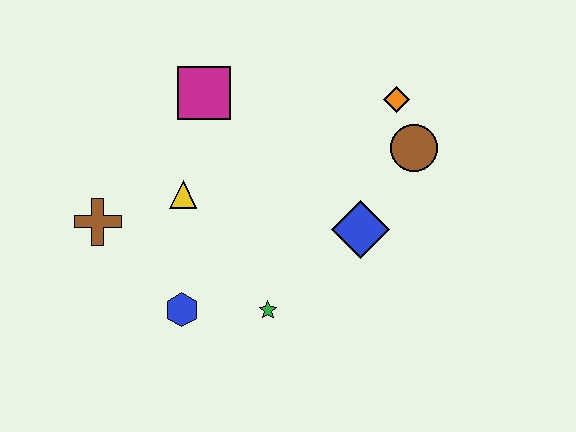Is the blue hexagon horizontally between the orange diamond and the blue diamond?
No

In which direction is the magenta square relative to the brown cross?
The magenta square is above the brown cross.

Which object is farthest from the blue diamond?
The brown cross is farthest from the blue diamond.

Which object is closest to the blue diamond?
The brown circle is closest to the blue diamond.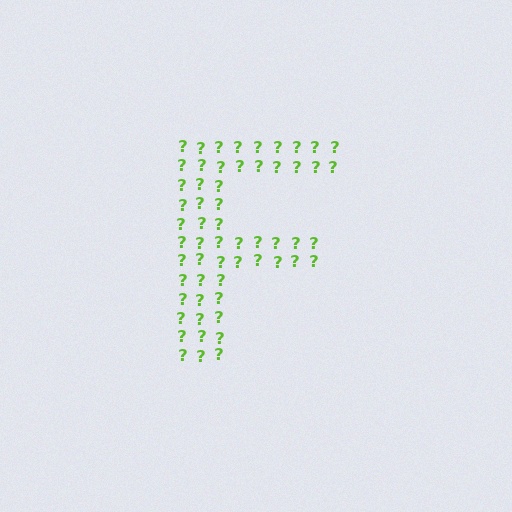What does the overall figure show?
The overall figure shows the letter F.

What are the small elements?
The small elements are question marks.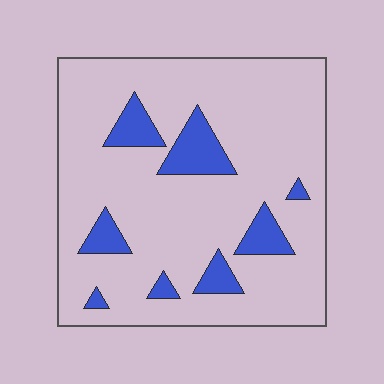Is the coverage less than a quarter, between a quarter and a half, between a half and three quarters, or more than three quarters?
Less than a quarter.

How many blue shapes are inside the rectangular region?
8.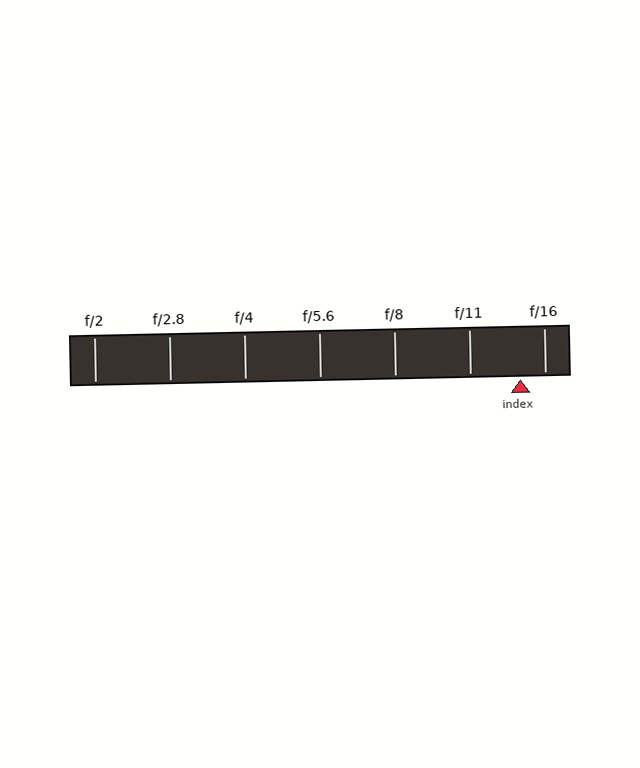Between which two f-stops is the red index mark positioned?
The index mark is between f/11 and f/16.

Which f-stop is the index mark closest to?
The index mark is closest to f/16.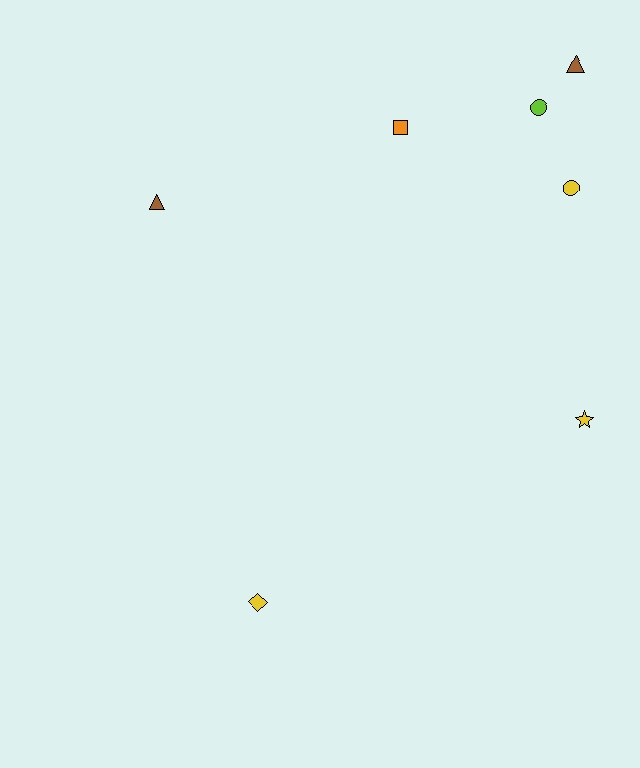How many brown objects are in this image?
There are 2 brown objects.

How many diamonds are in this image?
There is 1 diamond.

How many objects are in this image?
There are 7 objects.